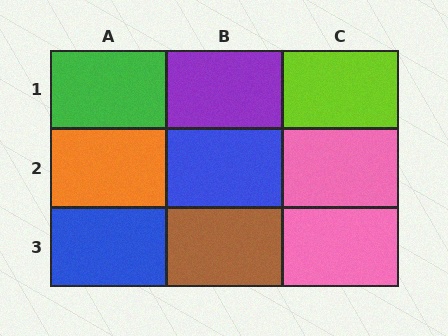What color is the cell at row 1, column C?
Lime.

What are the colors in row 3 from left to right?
Blue, brown, pink.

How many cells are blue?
2 cells are blue.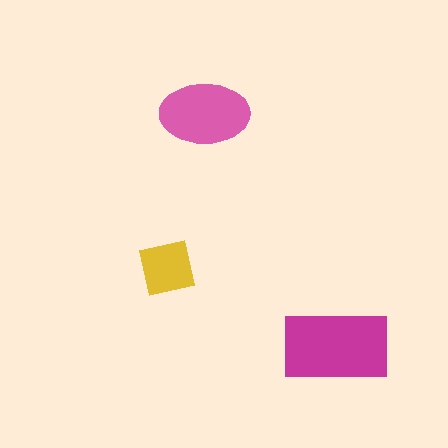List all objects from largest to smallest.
The magenta rectangle, the pink ellipse, the yellow square.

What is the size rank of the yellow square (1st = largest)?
3rd.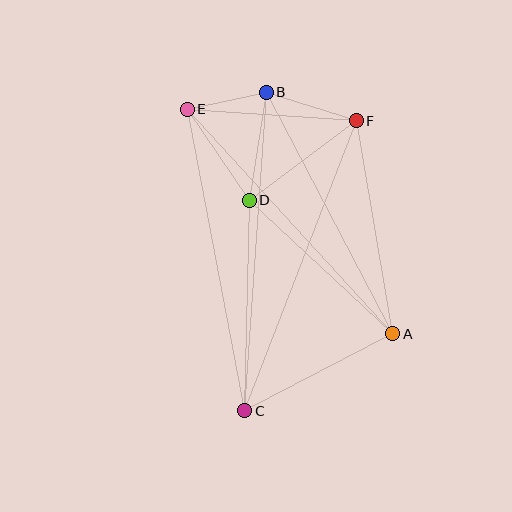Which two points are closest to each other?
Points B and E are closest to each other.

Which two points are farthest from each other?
Points B and C are farthest from each other.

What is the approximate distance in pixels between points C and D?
The distance between C and D is approximately 210 pixels.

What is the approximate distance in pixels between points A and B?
The distance between A and B is approximately 273 pixels.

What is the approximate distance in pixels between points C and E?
The distance between C and E is approximately 307 pixels.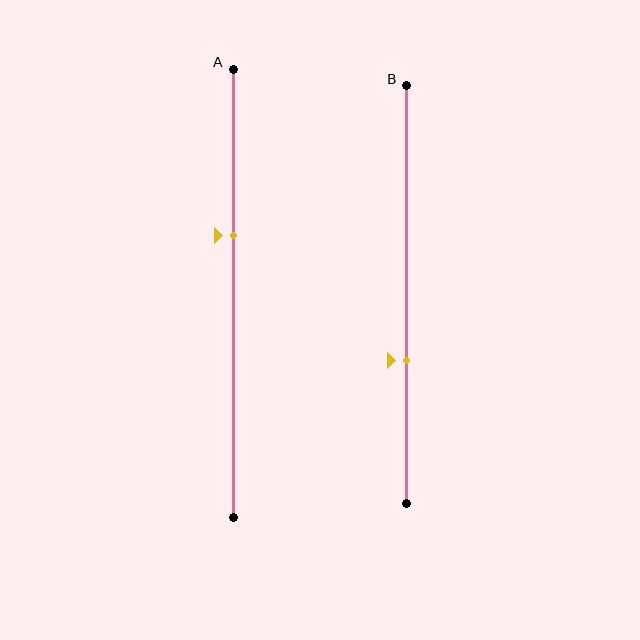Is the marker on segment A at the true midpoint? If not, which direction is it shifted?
No, the marker on segment A is shifted upward by about 13% of the segment length.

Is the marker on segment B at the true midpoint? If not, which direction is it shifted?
No, the marker on segment B is shifted downward by about 16% of the segment length.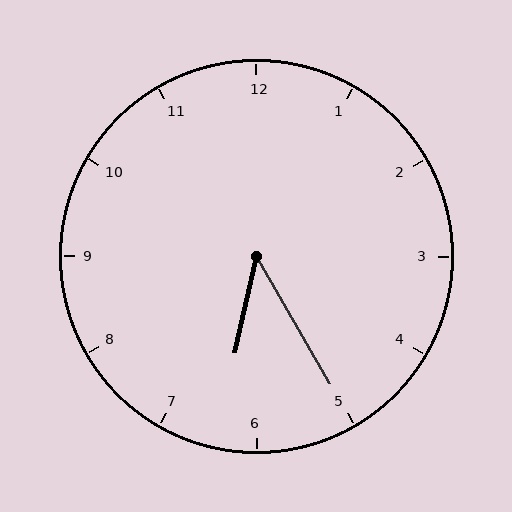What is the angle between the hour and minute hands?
Approximately 42 degrees.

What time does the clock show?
6:25.